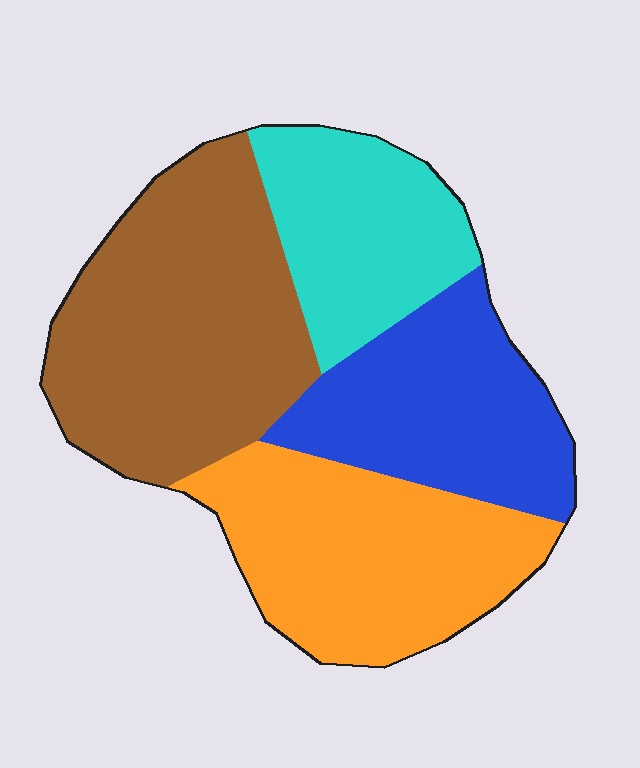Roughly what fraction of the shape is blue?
Blue covers 22% of the shape.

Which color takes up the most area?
Brown, at roughly 35%.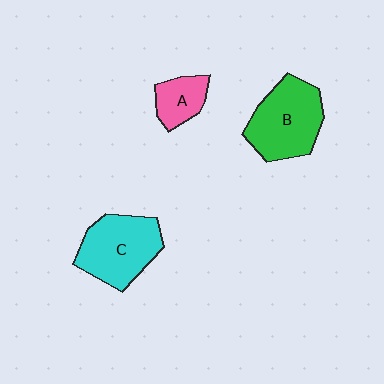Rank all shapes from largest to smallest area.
From largest to smallest: B (green), C (cyan), A (pink).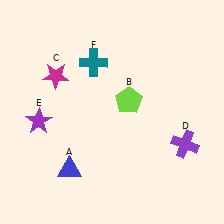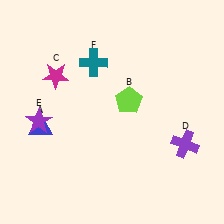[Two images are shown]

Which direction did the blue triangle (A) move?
The blue triangle (A) moved up.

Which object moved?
The blue triangle (A) moved up.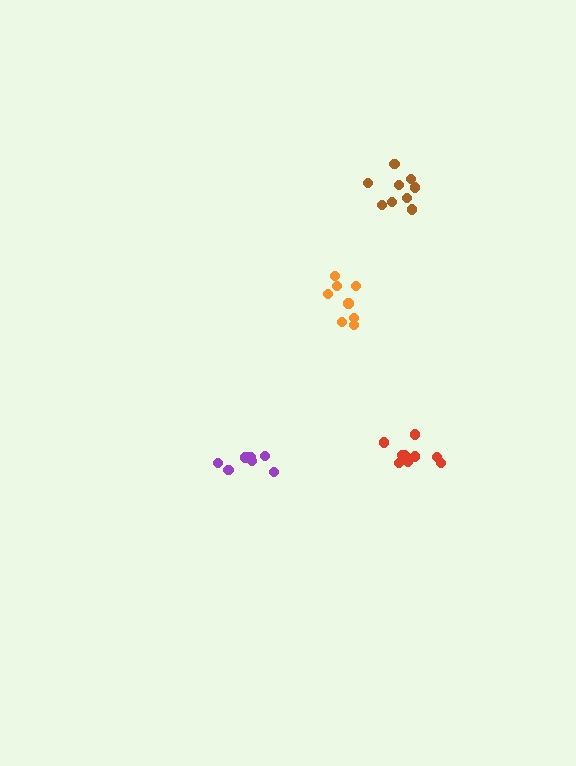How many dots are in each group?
Group 1: 8 dots, Group 2: 9 dots, Group 3: 7 dots, Group 4: 9 dots (33 total).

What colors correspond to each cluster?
The clusters are colored: orange, red, purple, brown.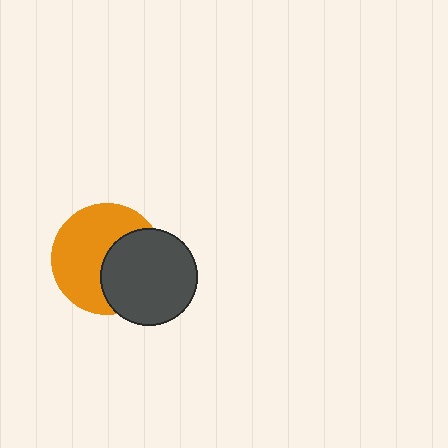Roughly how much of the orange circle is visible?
About half of it is visible (roughly 59%).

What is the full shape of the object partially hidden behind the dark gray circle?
The partially hidden object is an orange circle.